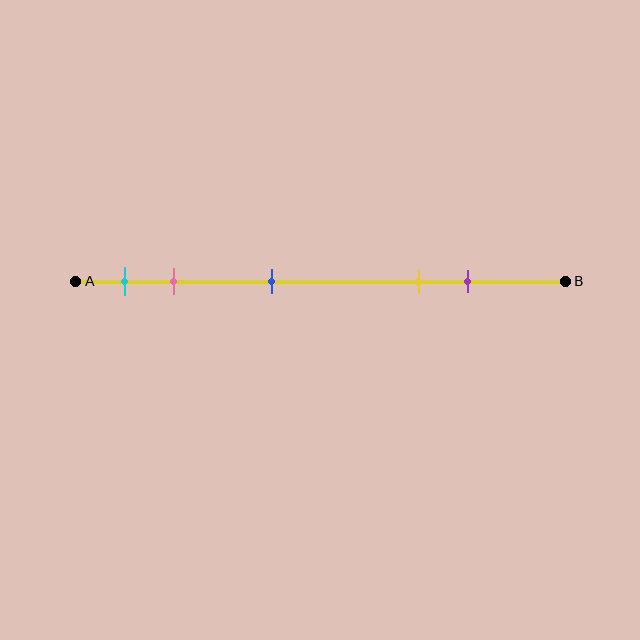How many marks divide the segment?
There are 5 marks dividing the segment.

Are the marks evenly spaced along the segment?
No, the marks are not evenly spaced.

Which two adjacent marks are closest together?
The cyan and pink marks are the closest adjacent pair.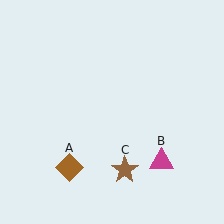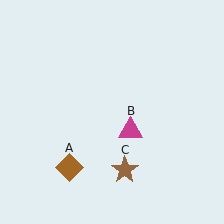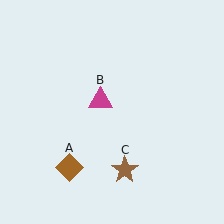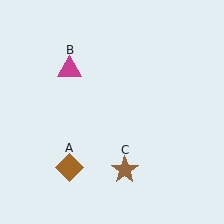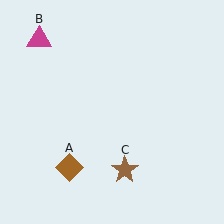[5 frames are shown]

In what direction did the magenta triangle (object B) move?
The magenta triangle (object B) moved up and to the left.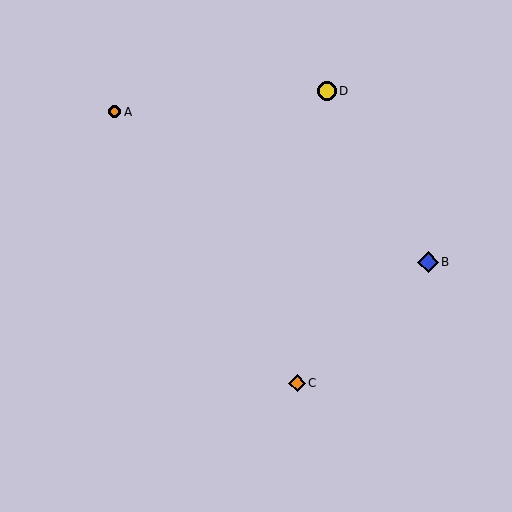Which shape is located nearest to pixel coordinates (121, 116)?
The orange circle (labeled A) at (115, 112) is nearest to that location.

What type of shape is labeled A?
Shape A is an orange circle.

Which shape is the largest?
The blue diamond (labeled B) is the largest.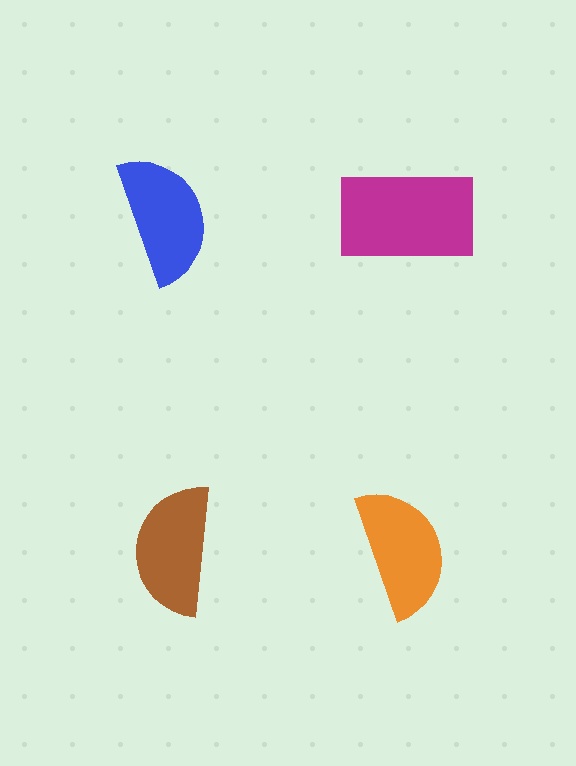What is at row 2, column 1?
A brown semicircle.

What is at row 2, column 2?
An orange semicircle.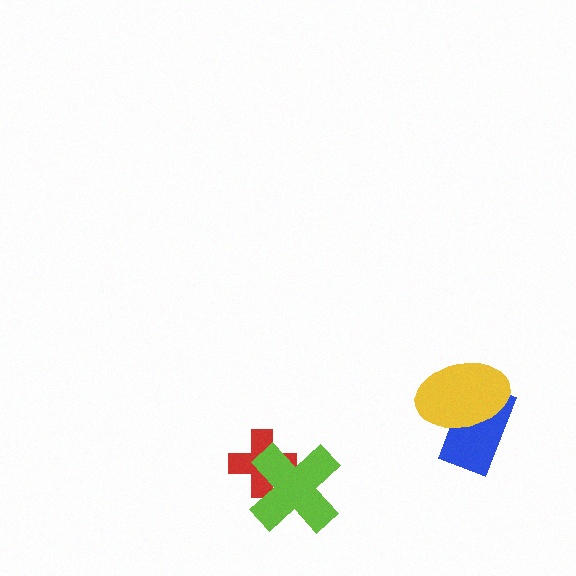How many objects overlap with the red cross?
1 object overlaps with the red cross.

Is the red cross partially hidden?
Yes, it is partially covered by another shape.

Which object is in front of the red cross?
The lime cross is in front of the red cross.